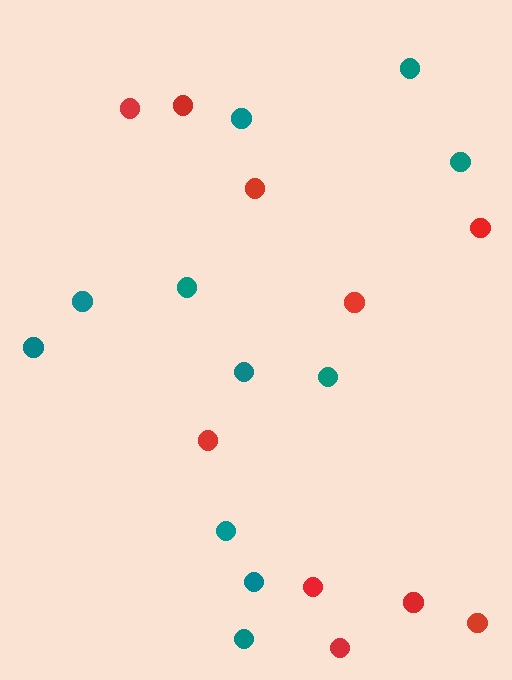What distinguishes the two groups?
There are 2 groups: one group of teal circles (11) and one group of red circles (10).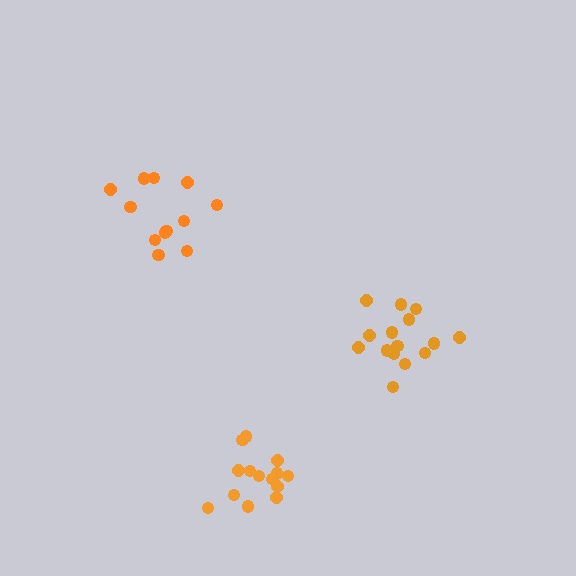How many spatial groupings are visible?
There are 3 spatial groupings.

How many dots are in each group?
Group 1: 12 dots, Group 2: 15 dots, Group 3: 14 dots (41 total).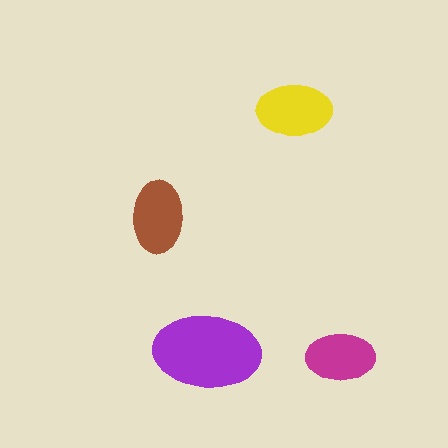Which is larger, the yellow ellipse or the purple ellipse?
The purple one.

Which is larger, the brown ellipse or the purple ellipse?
The purple one.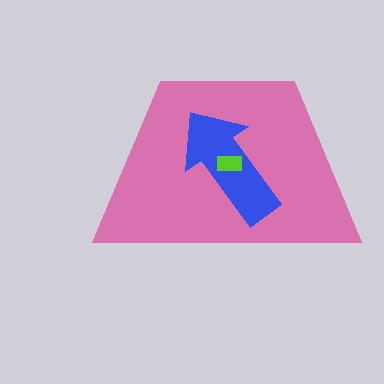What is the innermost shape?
The lime rectangle.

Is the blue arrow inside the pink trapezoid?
Yes.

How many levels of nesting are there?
3.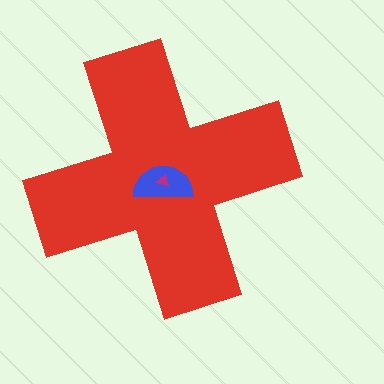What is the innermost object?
The magenta triangle.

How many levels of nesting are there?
3.